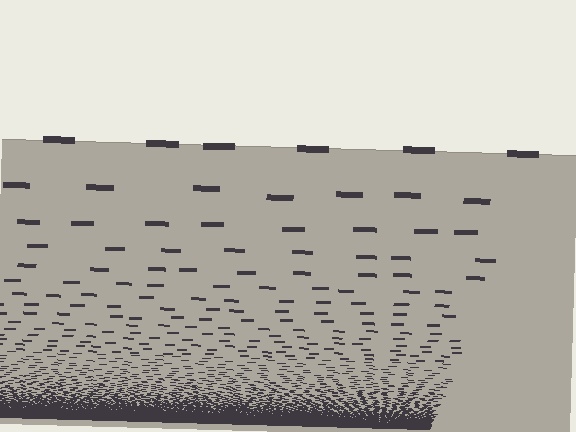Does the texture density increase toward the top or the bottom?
Density increases toward the bottom.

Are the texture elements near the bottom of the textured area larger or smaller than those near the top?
Smaller. The gradient is inverted — elements near the bottom are smaller and denser.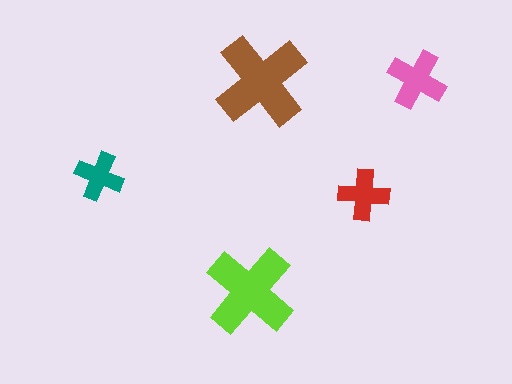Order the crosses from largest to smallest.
the brown one, the lime one, the pink one, the red one, the teal one.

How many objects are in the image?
There are 5 objects in the image.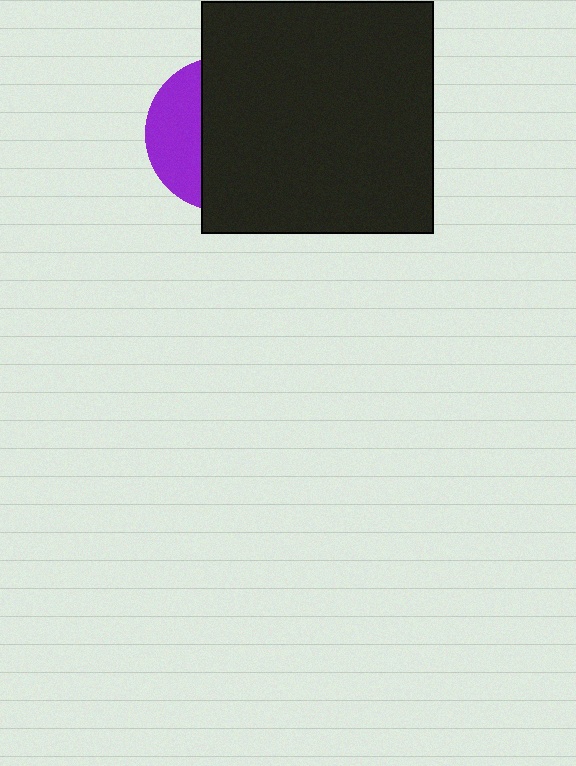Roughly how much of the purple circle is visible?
A small part of it is visible (roughly 33%).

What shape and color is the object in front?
The object in front is a black square.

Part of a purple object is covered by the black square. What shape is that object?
It is a circle.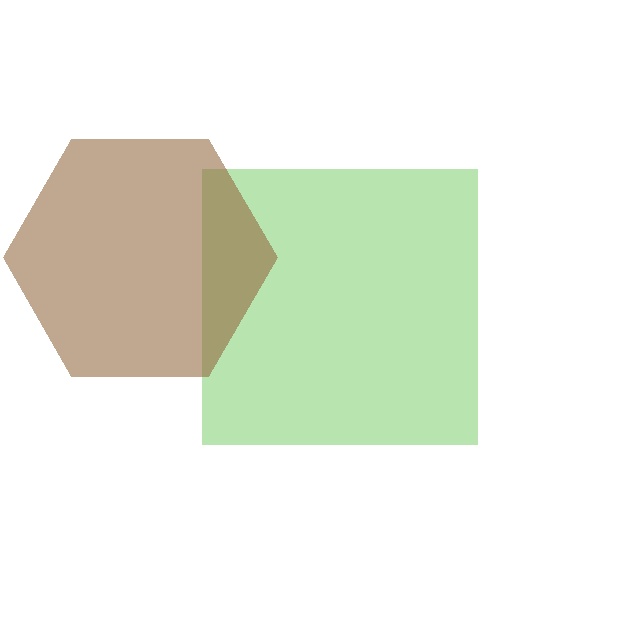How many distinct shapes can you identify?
There are 2 distinct shapes: a lime square, a brown hexagon.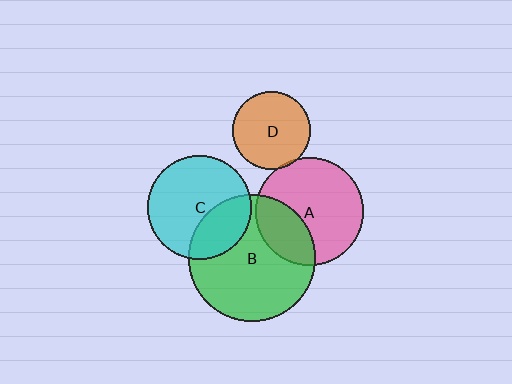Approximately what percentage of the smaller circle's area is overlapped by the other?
Approximately 5%.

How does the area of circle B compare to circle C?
Approximately 1.5 times.